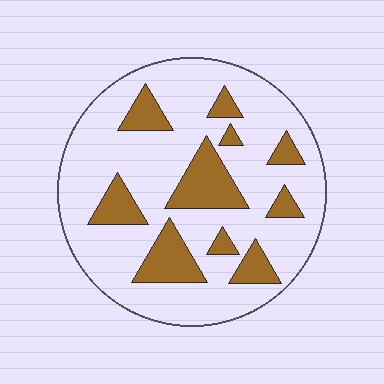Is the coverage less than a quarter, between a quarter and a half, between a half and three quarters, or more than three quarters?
Less than a quarter.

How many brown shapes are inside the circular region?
10.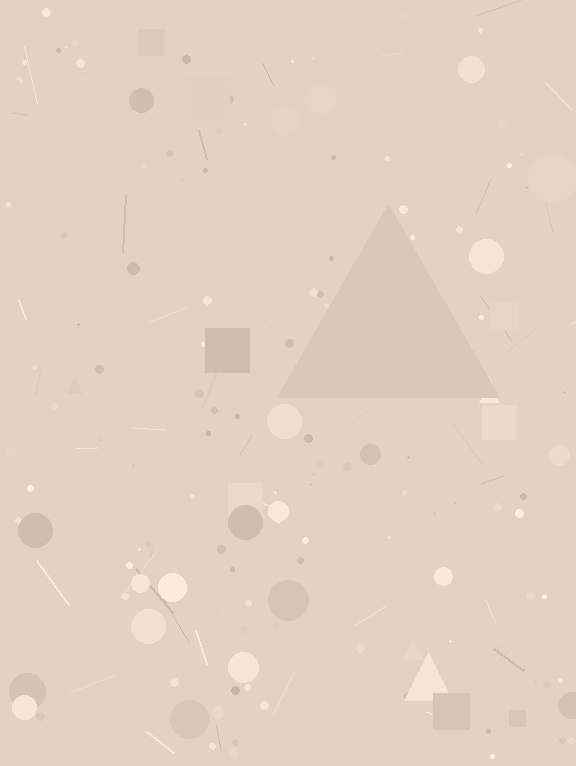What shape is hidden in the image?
A triangle is hidden in the image.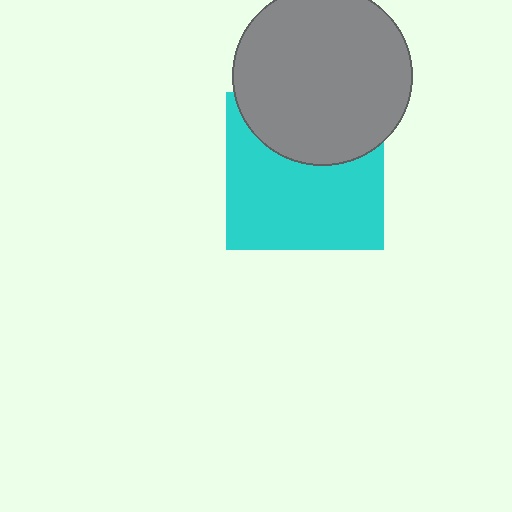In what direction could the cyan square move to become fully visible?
The cyan square could move down. That would shift it out from behind the gray circle entirely.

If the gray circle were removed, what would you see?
You would see the complete cyan square.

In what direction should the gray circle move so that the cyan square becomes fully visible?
The gray circle should move up. That is the shortest direction to clear the overlap and leave the cyan square fully visible.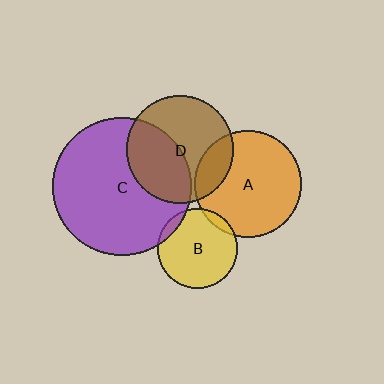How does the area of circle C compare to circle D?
Approximately 1.7 times.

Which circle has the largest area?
Circle C (purple).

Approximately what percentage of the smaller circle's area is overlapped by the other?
Approximately 5%.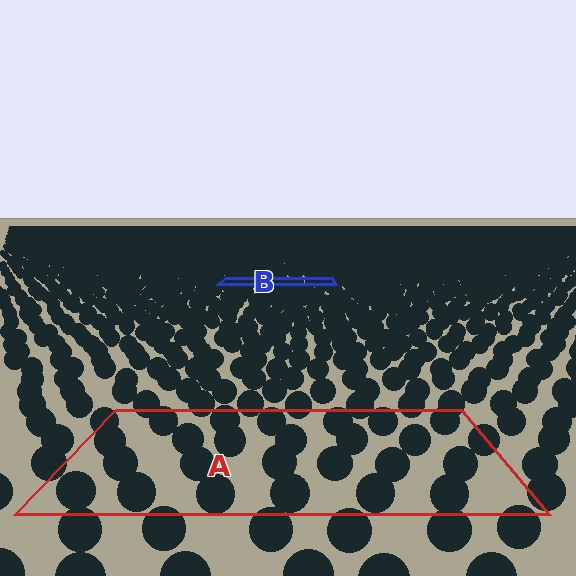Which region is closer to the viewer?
Region A is closer. The texture elements there are larger and more spread out.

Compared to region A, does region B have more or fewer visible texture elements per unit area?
Region B has more texture elements per unit area — they are packed more densely because it is farther away.